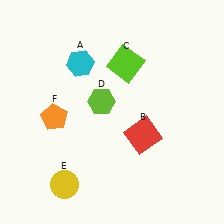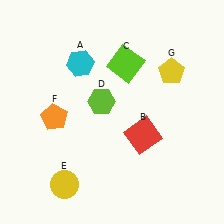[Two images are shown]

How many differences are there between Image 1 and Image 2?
There is 1 difference between the two images.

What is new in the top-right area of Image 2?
A yellow pentagon (G) was added in the top-right area of Image 2.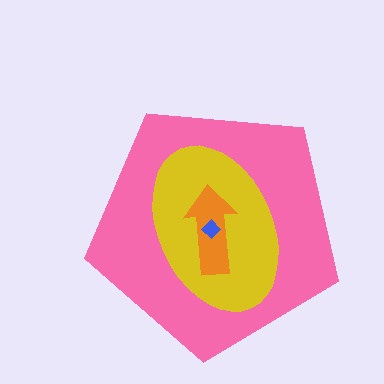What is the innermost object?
The blue diamond.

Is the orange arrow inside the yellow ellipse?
Yes.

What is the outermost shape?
The pink pentagon.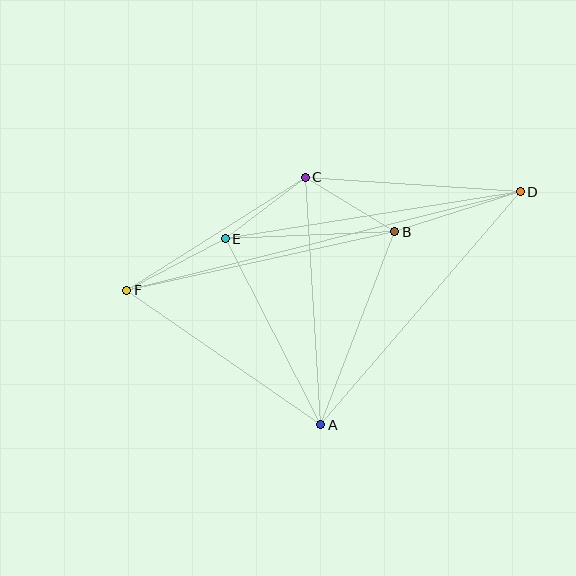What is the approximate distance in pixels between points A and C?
The distance between A and C is approximately 248 pixels.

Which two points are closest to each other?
Points C and E are closest to each other.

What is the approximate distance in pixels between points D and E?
The distance between D and E is approximately 298 pixels.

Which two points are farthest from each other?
Points D and F are farthest from each other.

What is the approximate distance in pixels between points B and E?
The distance between B and E is approximately 169 pixels.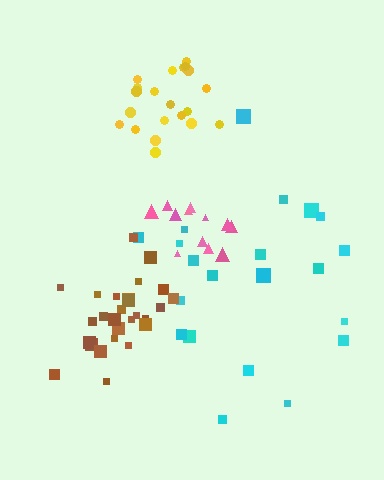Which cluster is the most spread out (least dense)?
Cyan.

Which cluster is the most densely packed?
Brown.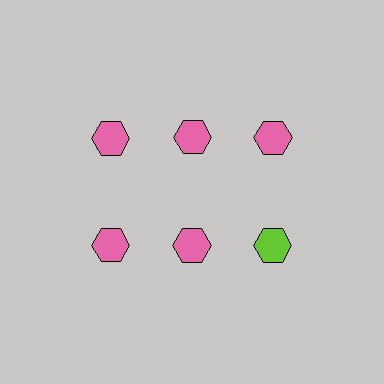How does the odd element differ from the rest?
It has a different color: lime instead of pink.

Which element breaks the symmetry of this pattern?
The lime hexagon in the second row, center column breaks the symmetry. All other shapes are pink hexagons.